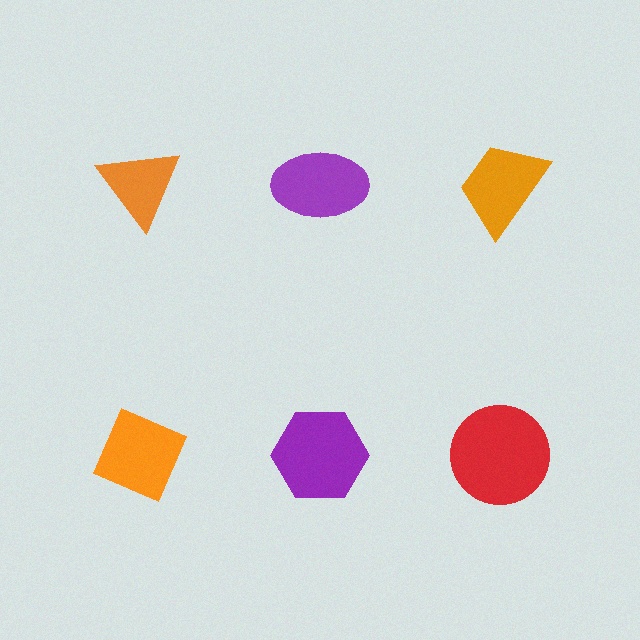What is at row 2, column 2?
A purple hexagon.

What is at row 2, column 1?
An orange diamond.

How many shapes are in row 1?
3 shapes.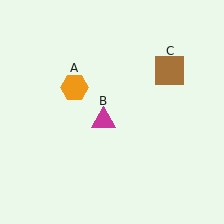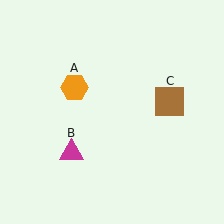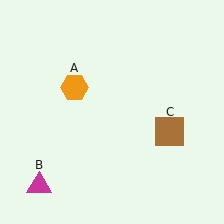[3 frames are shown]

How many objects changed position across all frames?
2 objects changed position: magenta triangle (object B), brown square (object C).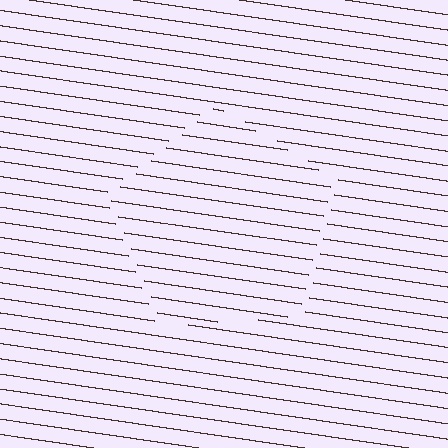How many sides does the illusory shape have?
5 sides — the line-ends trace a pentagon.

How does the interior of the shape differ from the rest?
The interior of the shape contains the same grating, shifted by half a period — the contour is defined by the phase discontinuity where line-ends from the inner and outer gratings abut.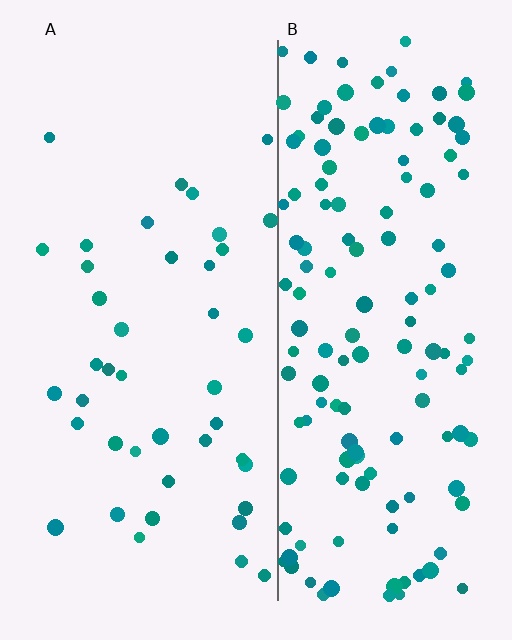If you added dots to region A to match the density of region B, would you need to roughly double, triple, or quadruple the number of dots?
Approximately triple.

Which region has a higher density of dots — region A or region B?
B (the right).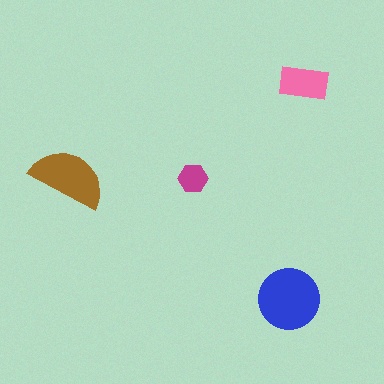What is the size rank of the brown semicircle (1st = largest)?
2nd.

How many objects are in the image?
There are 4 objects in the image.